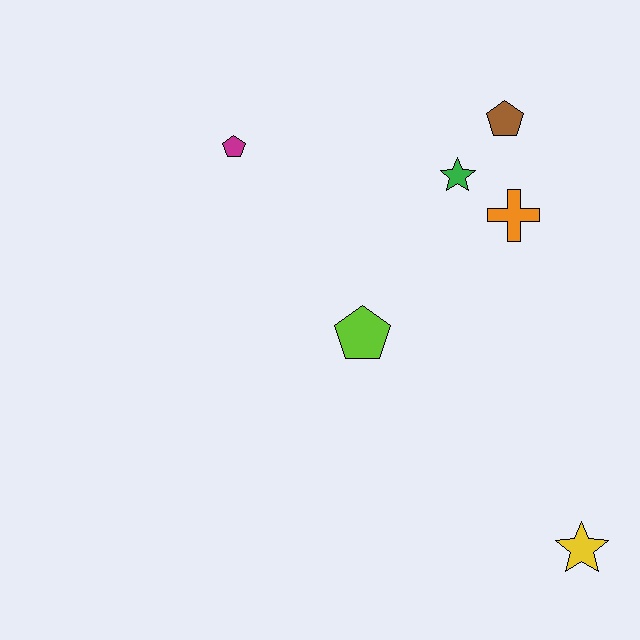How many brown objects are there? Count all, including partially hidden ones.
There is 1 brown object.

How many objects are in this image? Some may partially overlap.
There are 6 objects.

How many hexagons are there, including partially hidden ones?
There are no hexagons.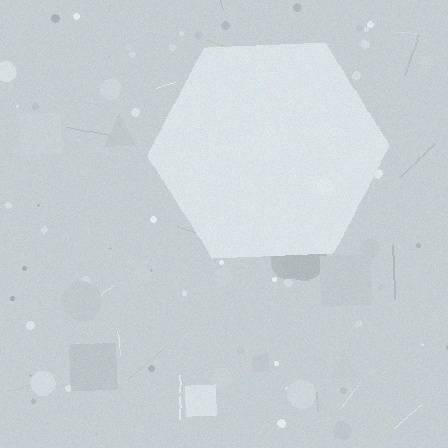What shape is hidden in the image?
A hexagon is hidden in the image.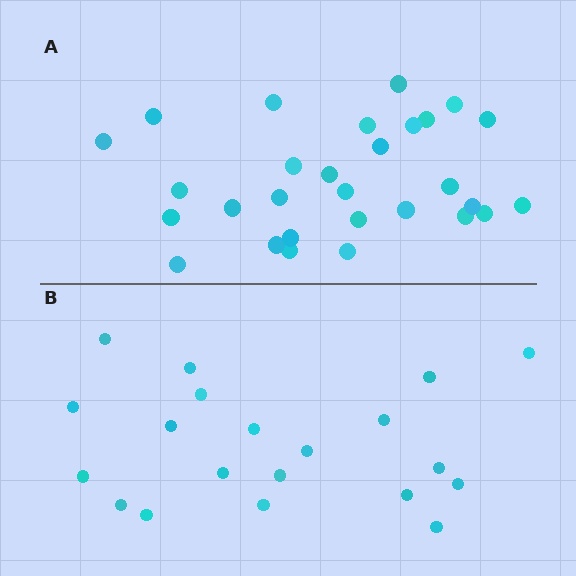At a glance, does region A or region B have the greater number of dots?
Region A (the top region) has more dots.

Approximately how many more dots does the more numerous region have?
Region A has roughly 8 or so more dots than region B.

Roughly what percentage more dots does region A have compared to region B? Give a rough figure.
About 45% more.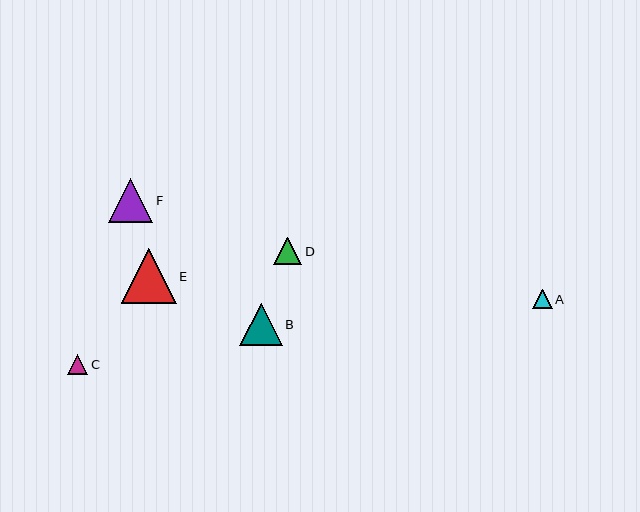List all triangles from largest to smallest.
From largest to smallest: E, F, B, D, C, A.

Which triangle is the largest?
Triangle E is the largest with a size of approximately 55 pixels.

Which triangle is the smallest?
Triangle A is the smallest with a size of approximately 20 pixels.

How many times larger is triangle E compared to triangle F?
Triangle E is approximately 1.3 times the size of triangle F.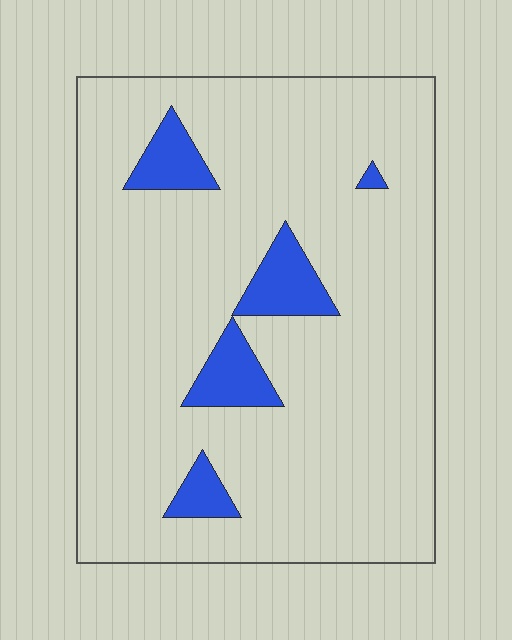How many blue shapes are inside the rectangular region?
5.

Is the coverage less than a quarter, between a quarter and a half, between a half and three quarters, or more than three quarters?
Less than a quarter.